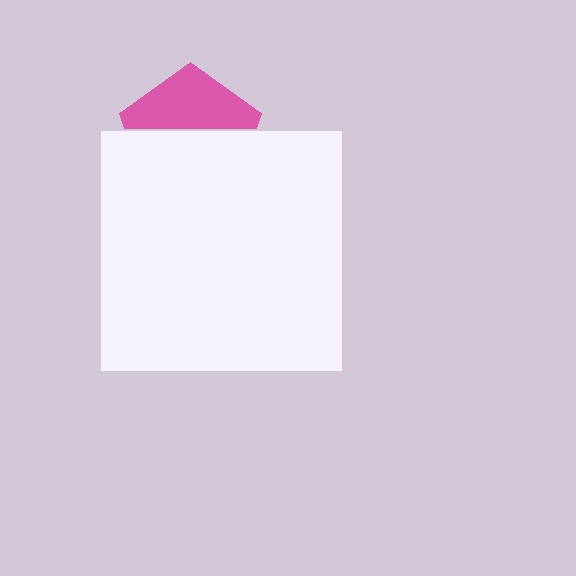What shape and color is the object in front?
The object in front is a white square.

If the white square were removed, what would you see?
You would see the complete pink pentagon.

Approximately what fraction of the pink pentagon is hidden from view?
Roughly 56% of the pink pentagon is hidden behind the white square.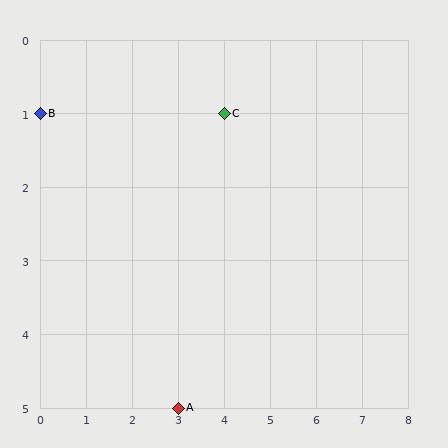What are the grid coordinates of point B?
Point B is at grid coordinates (0, 1).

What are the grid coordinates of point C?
Point C is at grid coordinates (4, 1).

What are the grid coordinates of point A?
Point A is at grid coordinates (3, 5).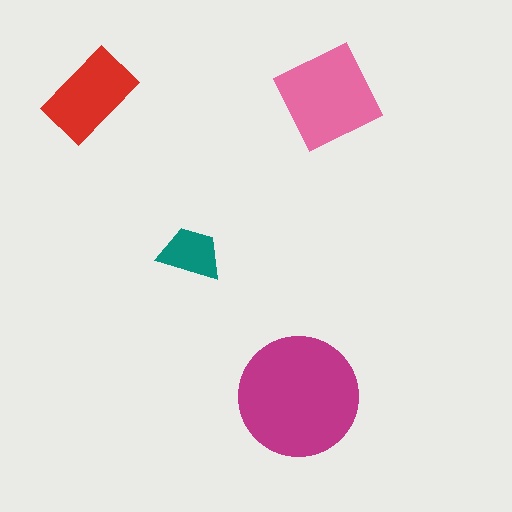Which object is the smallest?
The teal trapezoid.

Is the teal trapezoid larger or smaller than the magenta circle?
Smaller.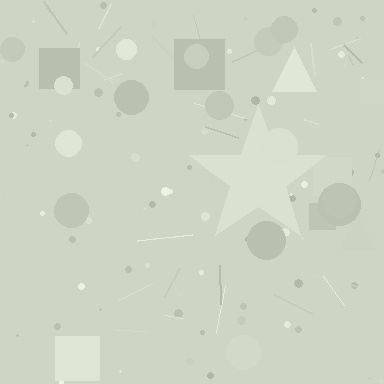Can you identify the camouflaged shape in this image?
The camouflaged shape is a star.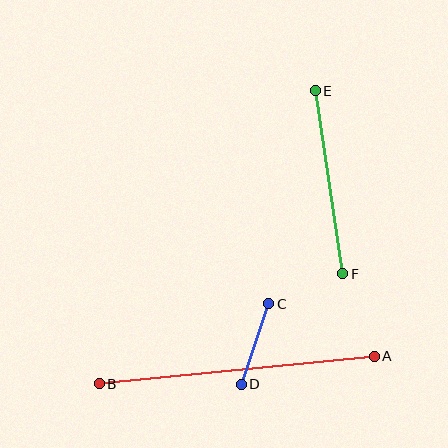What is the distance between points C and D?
The distance is approximately 85 pixels.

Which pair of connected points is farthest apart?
Points A and B are farthest apart.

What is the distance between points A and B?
The distance is approximately 277 pixels.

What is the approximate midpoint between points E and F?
The midpoint is at approximately (329, 182) pixels.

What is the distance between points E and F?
The distance is approximately 185 pixels.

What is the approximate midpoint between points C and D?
The midpoint is at approximately (255, 344) pixels.